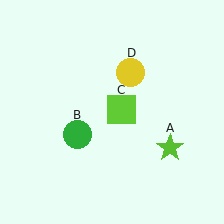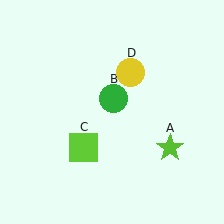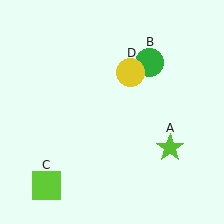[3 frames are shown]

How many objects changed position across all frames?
2 objects changed position: green circle (object B), lime square (object C).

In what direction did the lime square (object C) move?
The lime square (object C) moved down and to the left.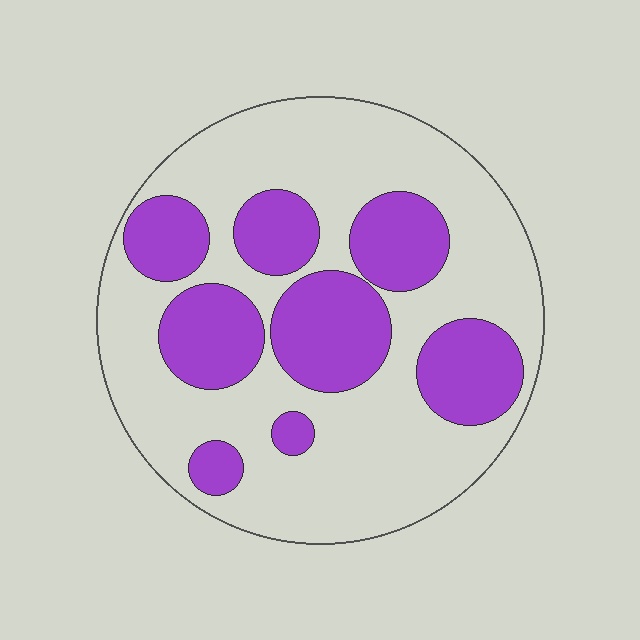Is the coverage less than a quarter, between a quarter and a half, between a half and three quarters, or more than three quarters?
Between a quarter and a half.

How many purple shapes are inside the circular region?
8.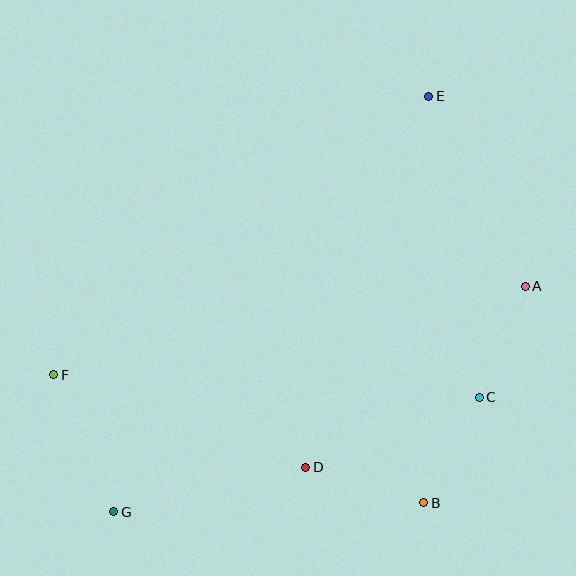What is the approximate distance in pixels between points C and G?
The distance between C and G is approximately 383 pixels.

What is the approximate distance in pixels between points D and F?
The distance between D and F is approximately 268 pixels.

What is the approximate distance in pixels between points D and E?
The distance between D and E is approximately 390 pixels.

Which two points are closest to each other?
Points B and C are closest to each other.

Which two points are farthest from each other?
Points E and G are farthest from each other.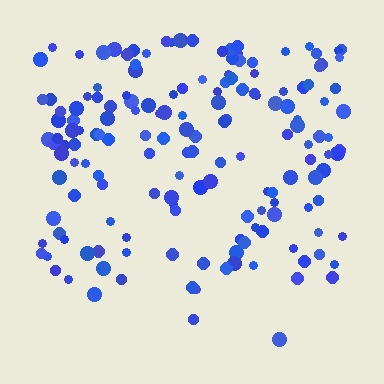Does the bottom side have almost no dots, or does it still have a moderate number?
Still a moderate number, just noticeably fewer than the top.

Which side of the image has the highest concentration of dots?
The top.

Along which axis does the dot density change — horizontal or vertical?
Vertical.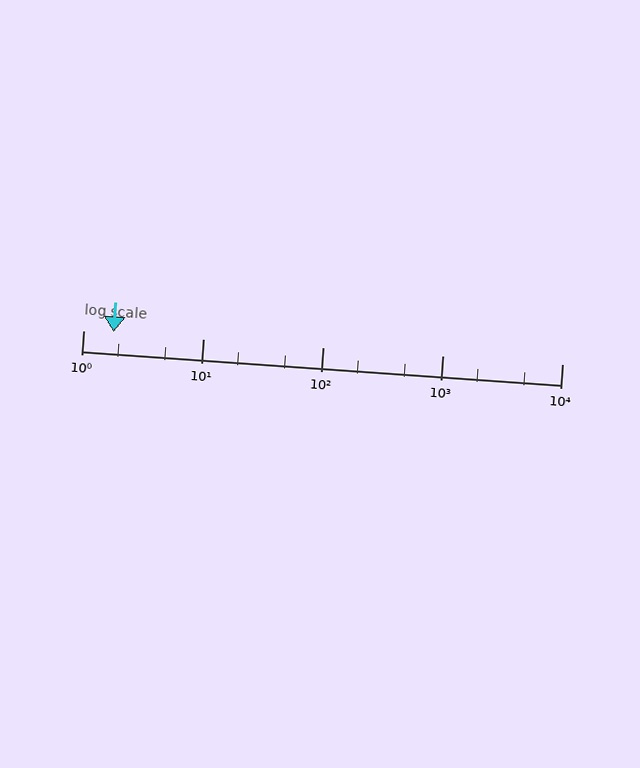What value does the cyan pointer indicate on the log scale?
The pointer indicates approximately 1.8.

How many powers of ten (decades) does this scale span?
The scale spans 4 decades, from 1 to 10000.